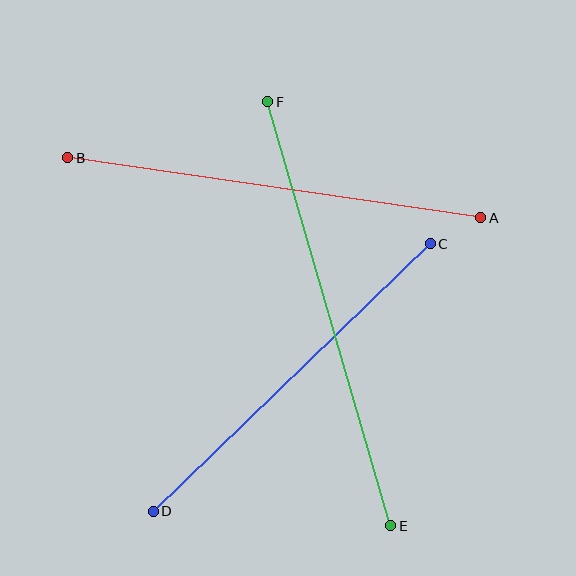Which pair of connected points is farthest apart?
Points E and F are farthest apart.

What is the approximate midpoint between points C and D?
The midpoint is at approximately (292, 378) pixels.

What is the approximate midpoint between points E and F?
The midpoint is at approximately (329, 314) pixels.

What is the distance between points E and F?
The distance is approximately 442 pixels.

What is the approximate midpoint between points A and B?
The midpoint is at approximately (274, 188) pixels.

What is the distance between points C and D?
The distance is approximately 385 pixels.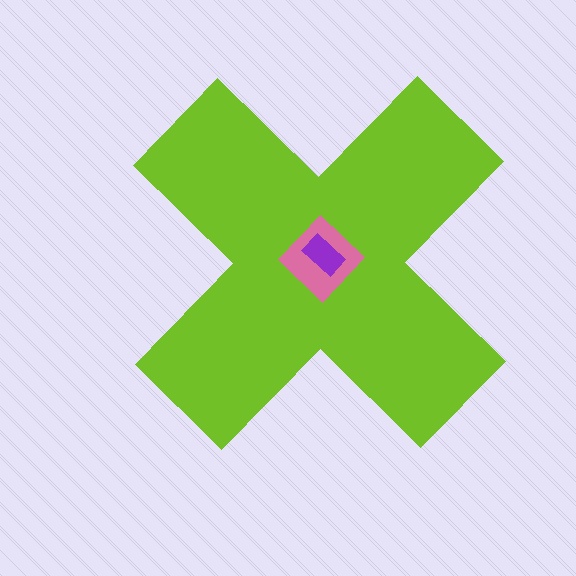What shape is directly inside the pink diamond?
The purple rectangle.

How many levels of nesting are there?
3.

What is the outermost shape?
The lime cross.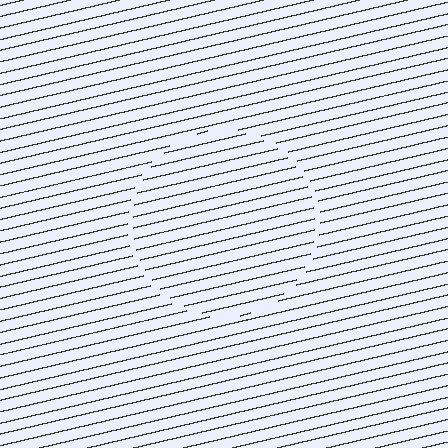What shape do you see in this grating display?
An illusory circle. The interior of the shape contains the same grating, shifted by half a period — the contour is defined by the phase discontinuity where line-ends from the inner and outer gratings abut.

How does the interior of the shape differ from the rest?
The interior of the shape contains the same grating, shifted by half a period — the contour is defined by the phase discontinuity where line-ends from the inner and outer gratings abut.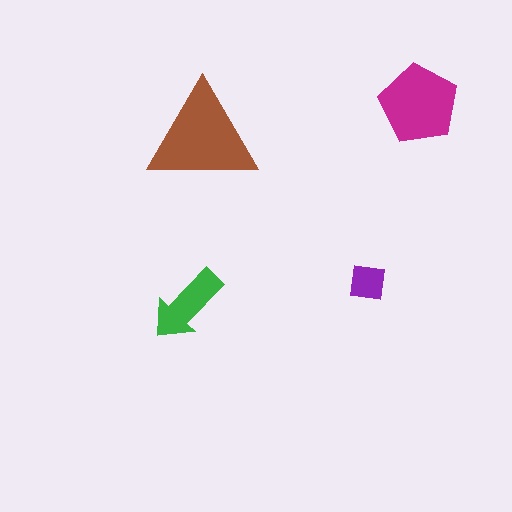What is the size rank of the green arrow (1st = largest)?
3rd.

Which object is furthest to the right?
The magenta pentagon is rightmost.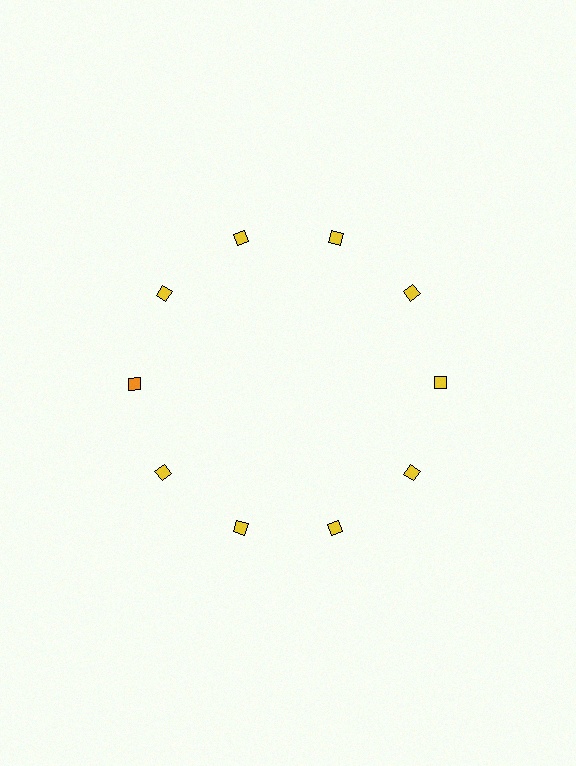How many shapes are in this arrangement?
There are 10 shapes arranged in a ring pattern.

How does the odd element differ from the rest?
It has a different color: orange instead of yellow.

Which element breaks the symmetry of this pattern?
The orange diamond at roughly the 9 o'clock position breaks the symmetry. All other shapes are yellow diamonds.